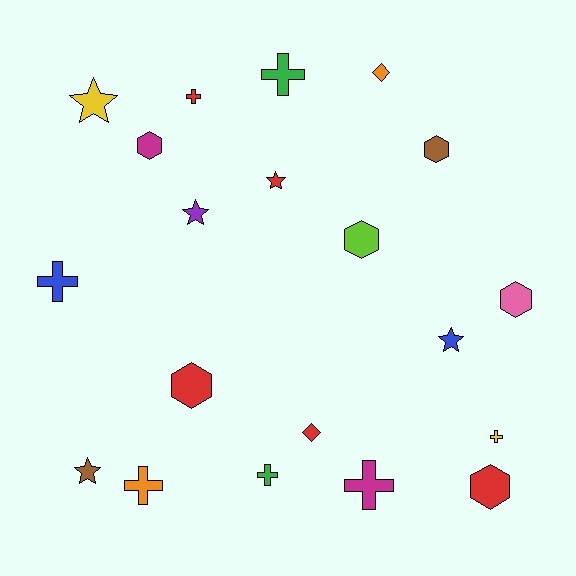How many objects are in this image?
There are 20 objects.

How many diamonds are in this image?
There are 2 diamonds.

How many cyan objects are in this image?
There are no cyan objects.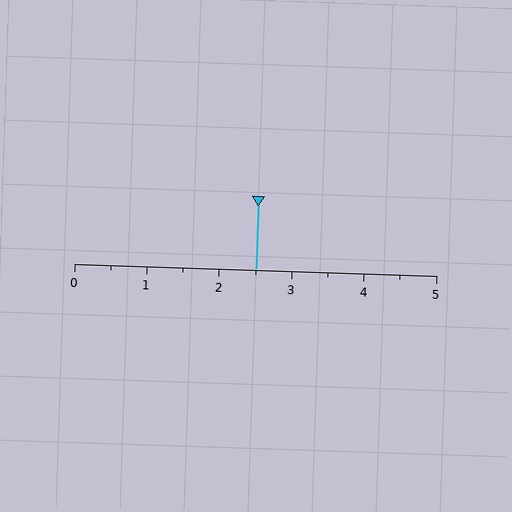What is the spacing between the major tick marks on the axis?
The major ticks are spaced 1 apart.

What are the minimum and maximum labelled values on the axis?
The axis runs from 0 to 5.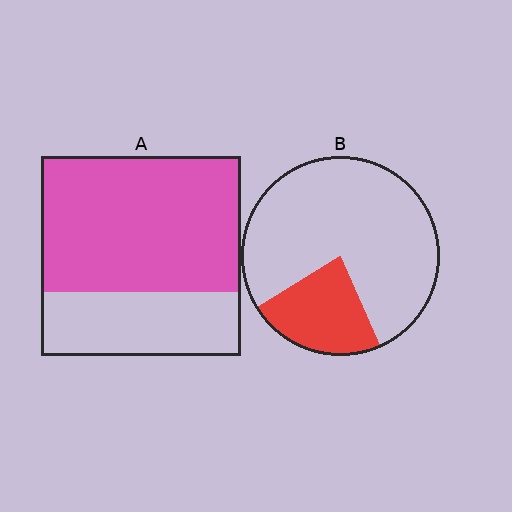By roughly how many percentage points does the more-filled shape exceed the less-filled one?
By roughly 45 percentage points (A over B).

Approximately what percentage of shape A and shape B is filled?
A is approximately 70% and B is approximately 25%.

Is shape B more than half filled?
No.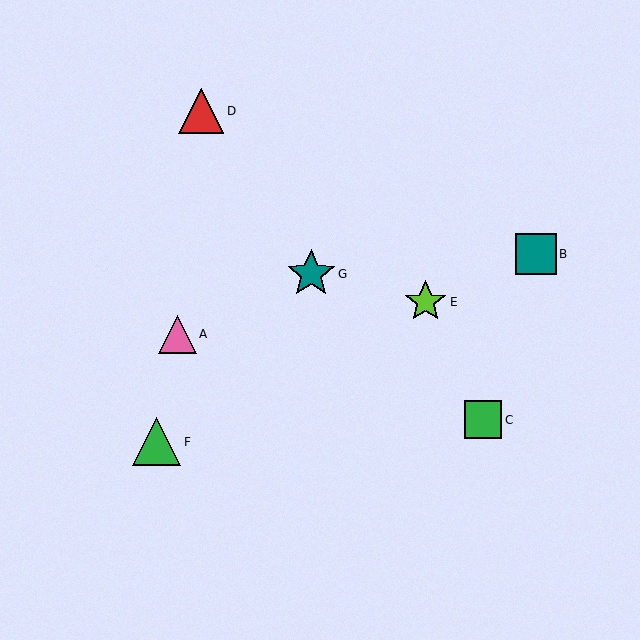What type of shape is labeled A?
Shape A is a pink triangle.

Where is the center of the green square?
The center of the green square is at (483, 420).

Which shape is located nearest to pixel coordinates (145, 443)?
The green triangle (labeled F) at (157, 442) is nearest to that location.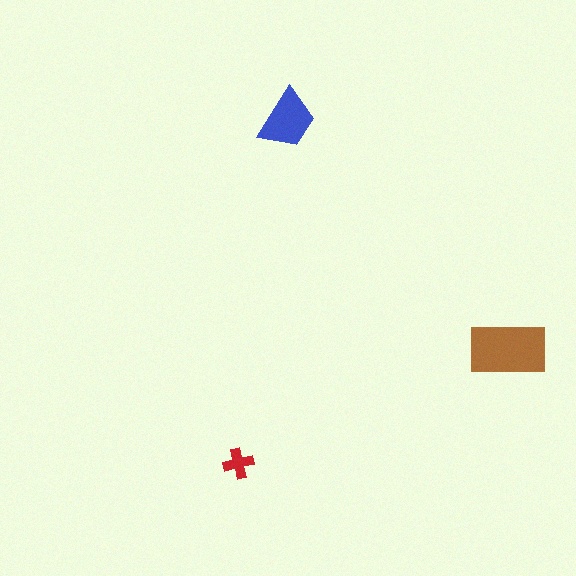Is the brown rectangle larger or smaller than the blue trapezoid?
Larger.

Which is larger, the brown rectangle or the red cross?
The brown rectangle.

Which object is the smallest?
The red cross.